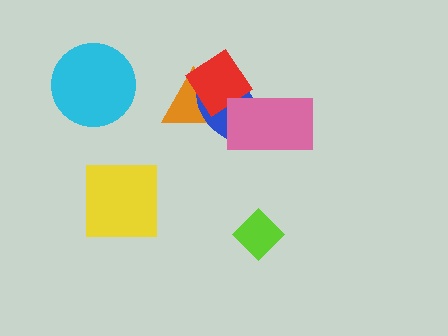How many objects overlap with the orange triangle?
2 objects overlap with the orange triangle.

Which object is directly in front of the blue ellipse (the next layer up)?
The red diamond is directly in front of the blue ellipse.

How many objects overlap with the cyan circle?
0 objects overlap with the cyan circle.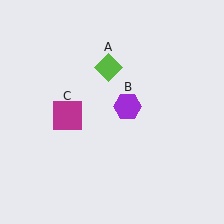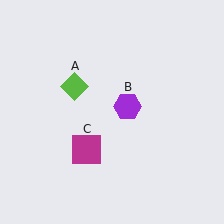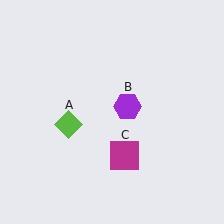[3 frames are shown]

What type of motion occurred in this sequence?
The lime diamond (object A), magenta square (object C) rotated counterclockwise around the center of the scene.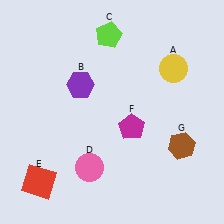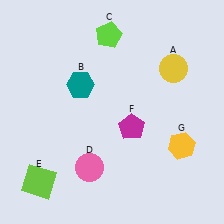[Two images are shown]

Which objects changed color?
B changed from purple to teal. E changed from red to lime. G changed from brown to yellow.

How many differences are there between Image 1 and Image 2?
There are 3 differences between the two images.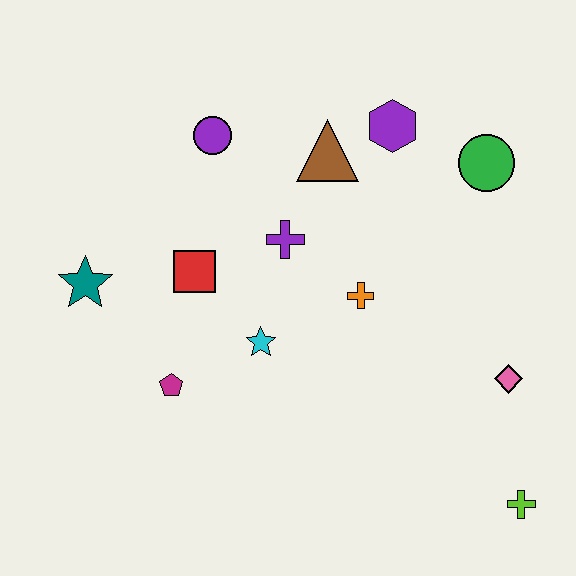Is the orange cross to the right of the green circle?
No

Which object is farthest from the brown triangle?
The lime cross is farthest from the brown triangle.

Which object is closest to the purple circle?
The brown triangle is closest to the purple circle.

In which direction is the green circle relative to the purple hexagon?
The green circle is to the right of the purple hexagon.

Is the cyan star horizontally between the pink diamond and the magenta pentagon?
Yes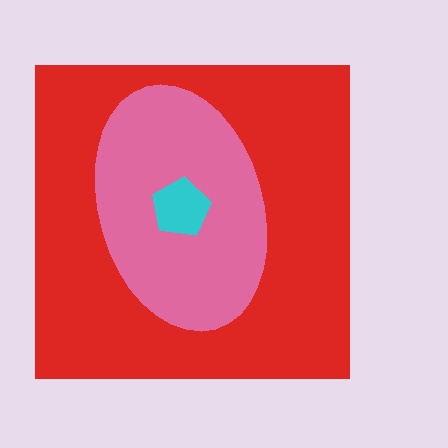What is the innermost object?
The cyan pentagon.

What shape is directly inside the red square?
The pink ellipse.